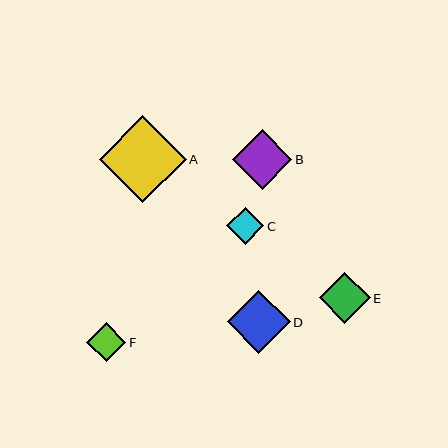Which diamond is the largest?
Diamond A is the largest with a size of approximately 87 pixels.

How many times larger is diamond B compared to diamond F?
Diamond B is approximately 1.5 times the size of diamond F.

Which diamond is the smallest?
Diamond C is the smallest with a size of approximately 37 pixels.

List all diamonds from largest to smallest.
From largest to smallest: A, D, B, E, F, C.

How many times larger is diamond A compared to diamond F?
Diamond A is approximately 2.2 times the size of diamond F.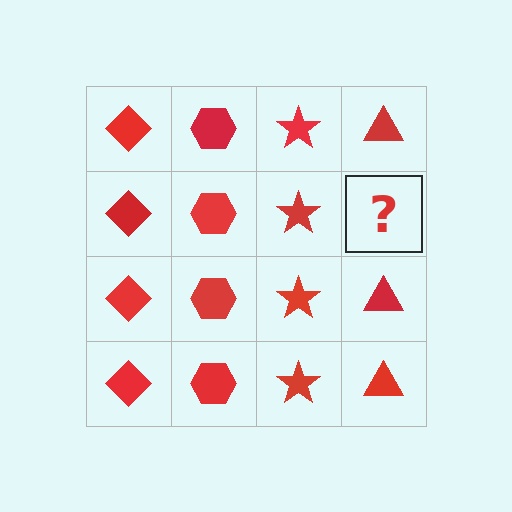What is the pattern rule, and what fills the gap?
The rule is that each column has a consistent shape. The gap should be filled with a red triangle.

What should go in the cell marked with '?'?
The missing cell should contain a red triangle.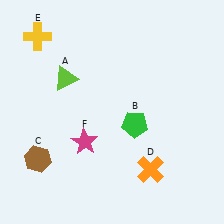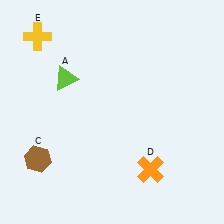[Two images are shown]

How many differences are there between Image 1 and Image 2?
There are 2 differences between the two images.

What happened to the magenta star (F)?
The magenta star (F) was removed in Image 2. It was in the bottom-left area of Image 1.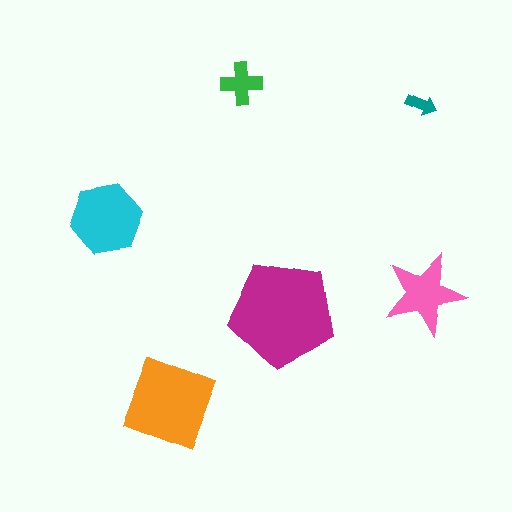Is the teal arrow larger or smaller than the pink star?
Smaller.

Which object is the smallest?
The teal arrow.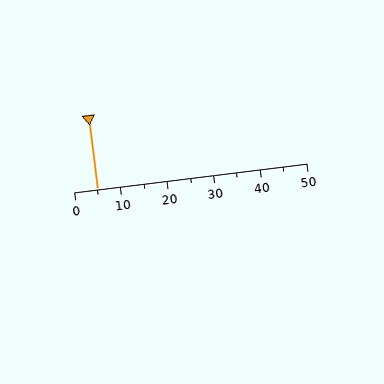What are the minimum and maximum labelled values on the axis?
The axis runs from 0 to 50.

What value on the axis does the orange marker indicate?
The marker indicates approximately 5.